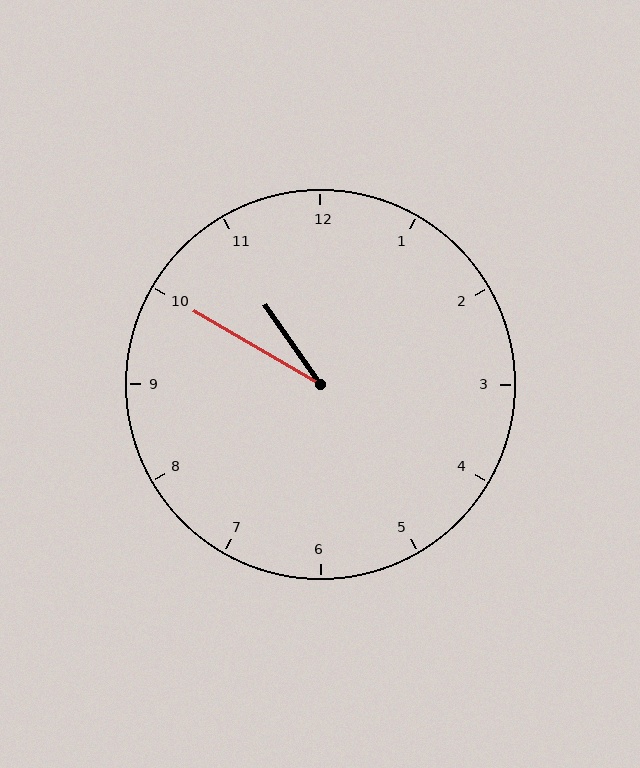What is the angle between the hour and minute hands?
Approximately 25 degrees.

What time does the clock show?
10:50.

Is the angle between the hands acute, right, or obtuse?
It is acute.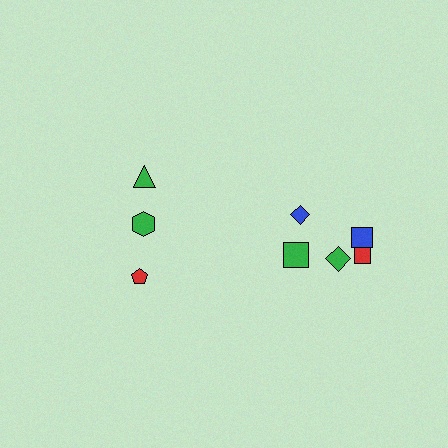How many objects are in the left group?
There are 3 objects.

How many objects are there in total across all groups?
There are 8 objects.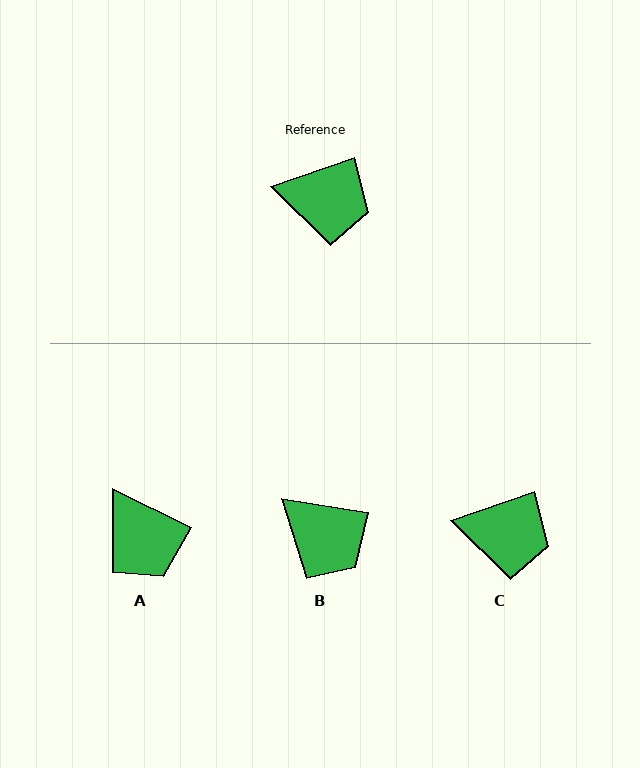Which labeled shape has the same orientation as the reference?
C.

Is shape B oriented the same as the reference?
No, it is off by about 28 degrees.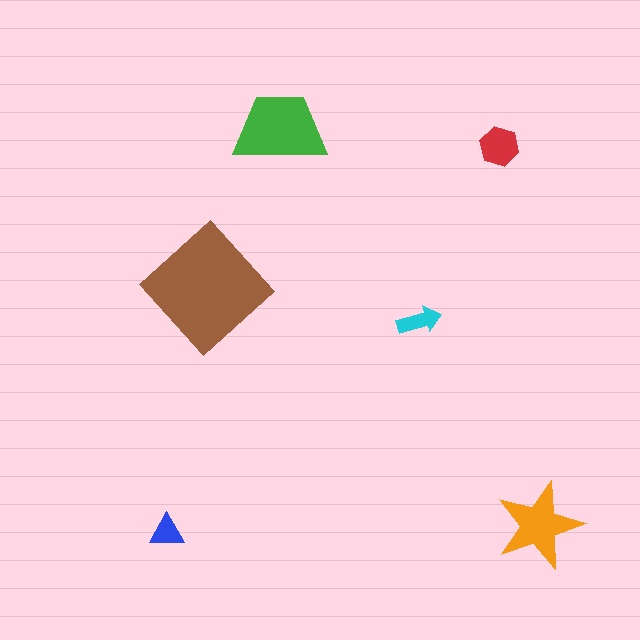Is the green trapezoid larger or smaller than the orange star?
Larger.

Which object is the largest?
The brown diamond.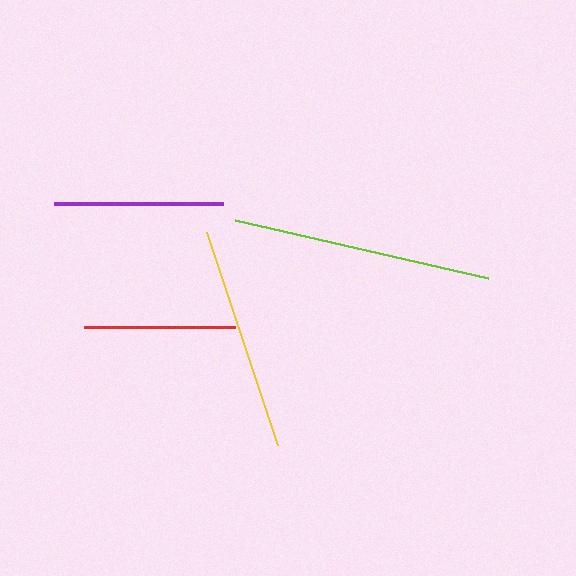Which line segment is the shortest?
The red line is the shortest at approximately 151 pixels.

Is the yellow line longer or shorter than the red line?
The yellow line is longer than the red line.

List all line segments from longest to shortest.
From longest to shortest: lime, yellow, purple, red.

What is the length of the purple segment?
The purple segment is approximately 169 pixels long.